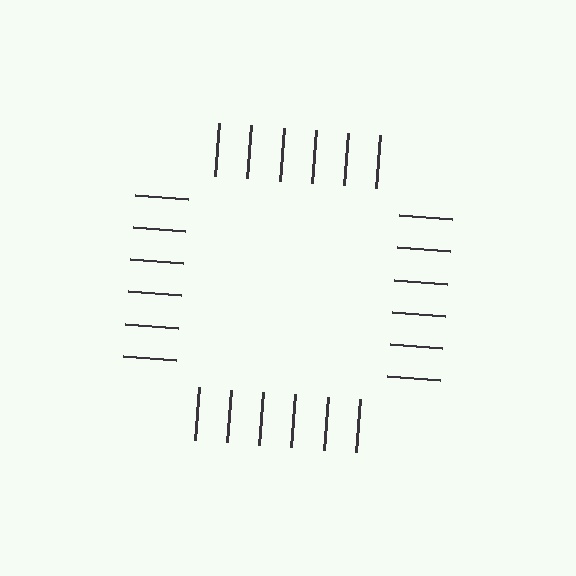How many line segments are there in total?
24 — 6 along each of the 4 edges.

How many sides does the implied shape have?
4 sides — the line-ends trace a square.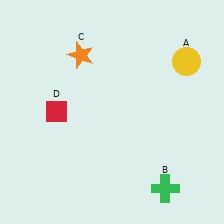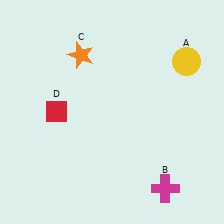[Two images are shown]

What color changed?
The cross (B) changed from green in Image 1 to magenta in Image 2.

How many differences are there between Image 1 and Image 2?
There is 1 difference between the two images.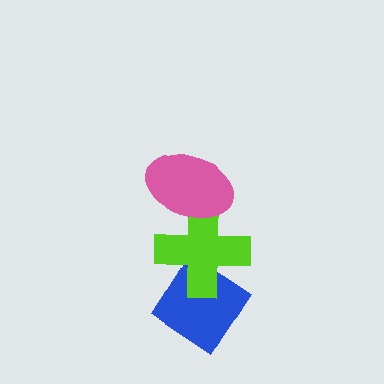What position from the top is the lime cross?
The lime cross is 2nd from the top.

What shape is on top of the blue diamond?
The lime cross is on top of the blue diamond.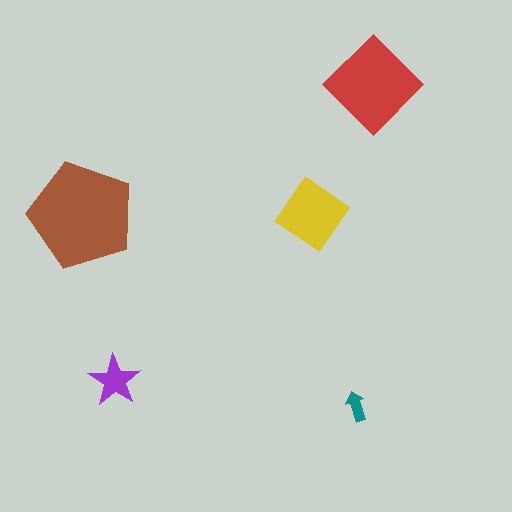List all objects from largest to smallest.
The brown pentagon, the red diamond, the yellow diamond, the purple star, the teal arrow.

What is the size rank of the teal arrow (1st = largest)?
5th.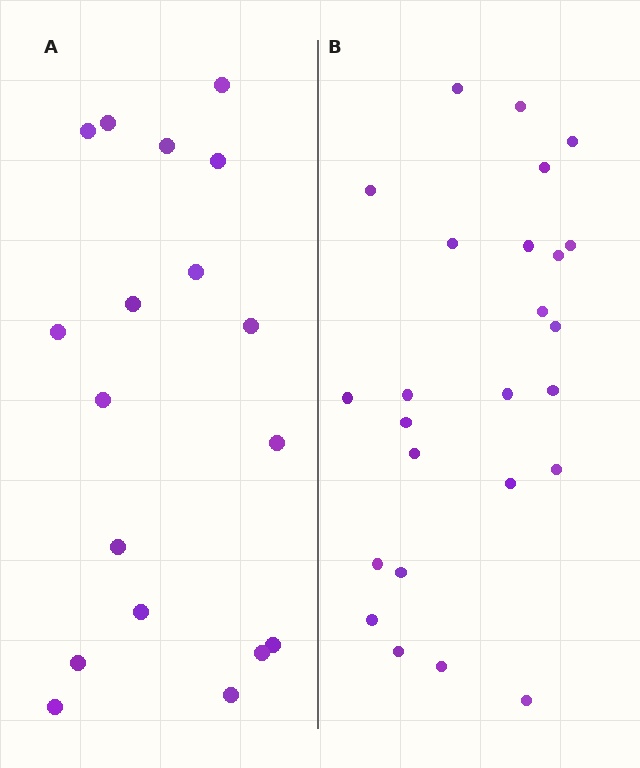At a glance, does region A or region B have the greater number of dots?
Region B (the right region) has more dots.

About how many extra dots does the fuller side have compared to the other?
Region B has roughly 8 or so more dots than region A.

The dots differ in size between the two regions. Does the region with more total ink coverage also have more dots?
No. Region A has more total ink coverage because its dots are larger, but region B actually contains more individual dots. Total area can be misleading — the number of items is what matters here.